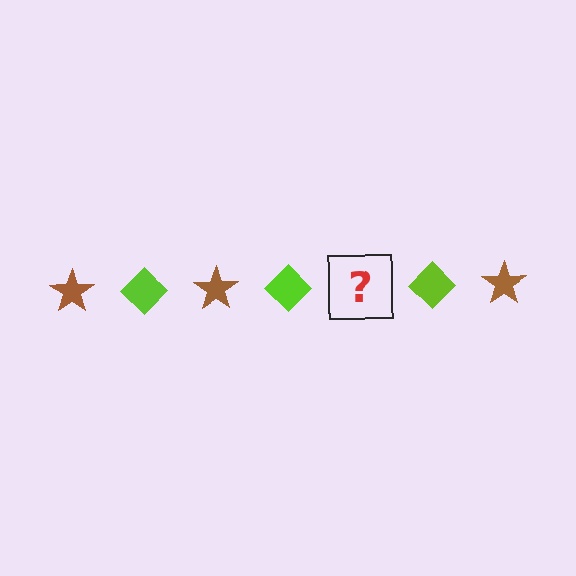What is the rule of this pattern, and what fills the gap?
The rule is that the pattern alternates between brown star and lime diamond. The gap should be filled with a brown star.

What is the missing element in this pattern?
The missing element is a brown star.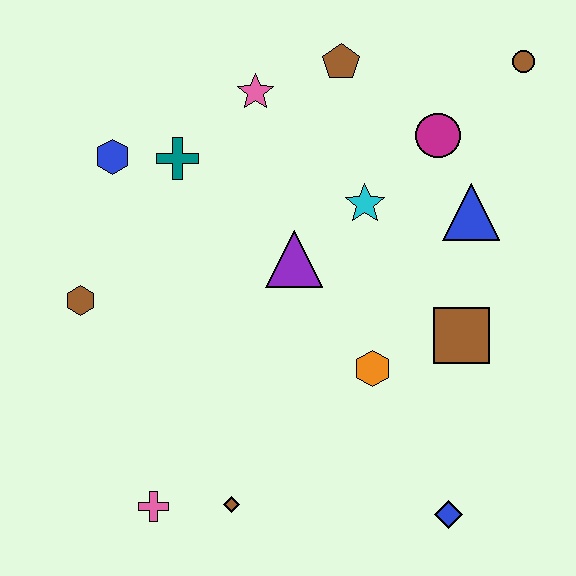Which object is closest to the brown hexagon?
The blue hexagon is closest to the brown hexagon.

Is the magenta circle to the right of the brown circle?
No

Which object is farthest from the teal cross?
The blue diamond is farthest from the teal cross.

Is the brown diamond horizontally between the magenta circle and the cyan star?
No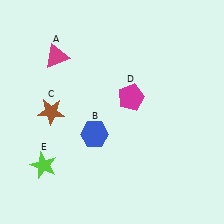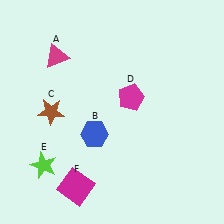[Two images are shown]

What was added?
A magenta square (F) was added in Image 2.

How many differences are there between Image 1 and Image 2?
There is 1 difference between the two images.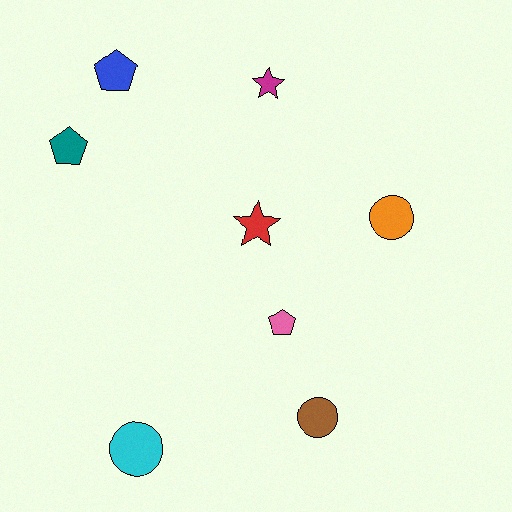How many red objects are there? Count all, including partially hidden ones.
There is 1 red object.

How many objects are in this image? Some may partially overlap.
There are 8 objects.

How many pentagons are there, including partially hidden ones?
There are 3 pentagons.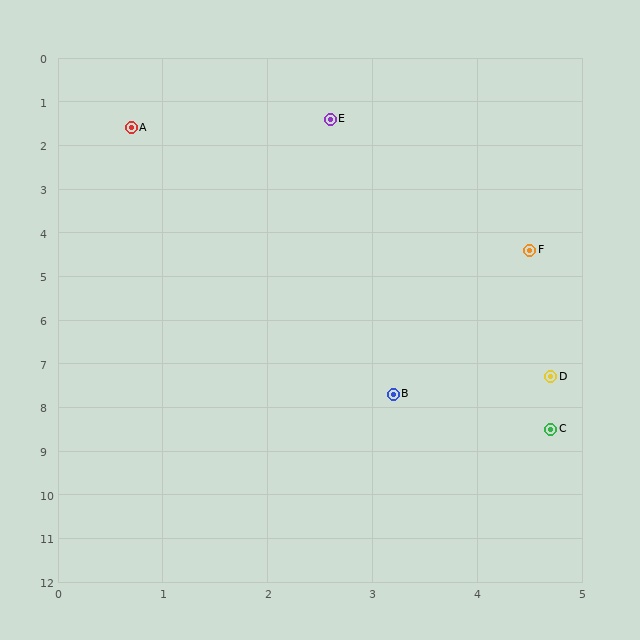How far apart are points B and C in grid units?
Points B and C are about 1.7 grid units apart.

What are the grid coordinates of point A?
Point A is at approximately (0.7, 1.6).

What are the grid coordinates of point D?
Point D is at approximately (4.7, 7.3).